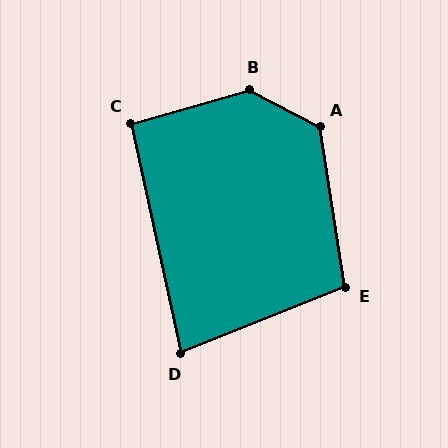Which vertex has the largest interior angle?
B, at approximately 136 degrees.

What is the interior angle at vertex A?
Approximately 127 degrees (obtuse).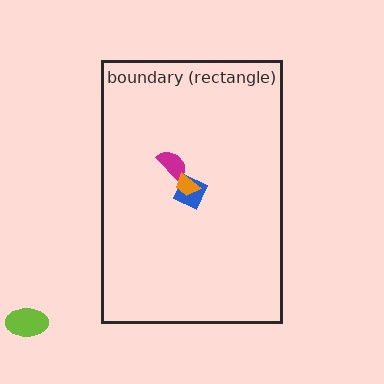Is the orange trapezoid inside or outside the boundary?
Inside.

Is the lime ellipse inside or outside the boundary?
Outside.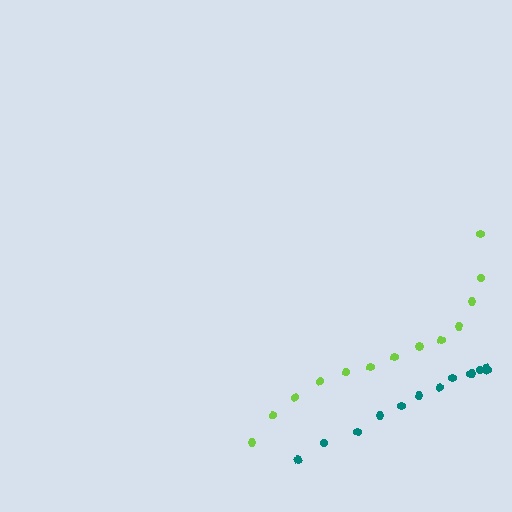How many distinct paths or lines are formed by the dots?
There are 2 distinct paths.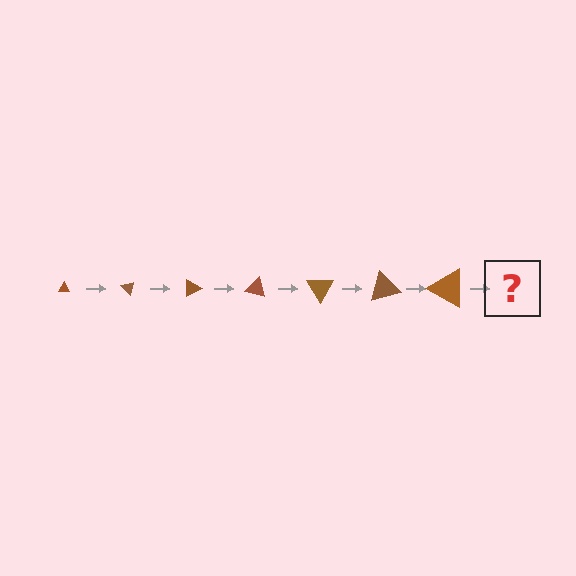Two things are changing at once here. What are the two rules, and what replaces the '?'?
The two rules are that the triangle grows larger each step and it rotates 45 degrees each step. The '?' should be a triangle, larger than the previous one and rotated 315 degrees from the start.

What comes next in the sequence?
The next element should be a triangle, larger than the previous one and rotated 315 degrees from the start.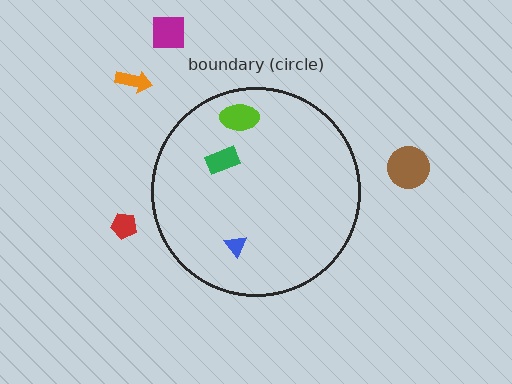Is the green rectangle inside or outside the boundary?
Inside.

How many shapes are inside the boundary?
3 inside, 4 outside.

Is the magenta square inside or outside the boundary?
Outside.